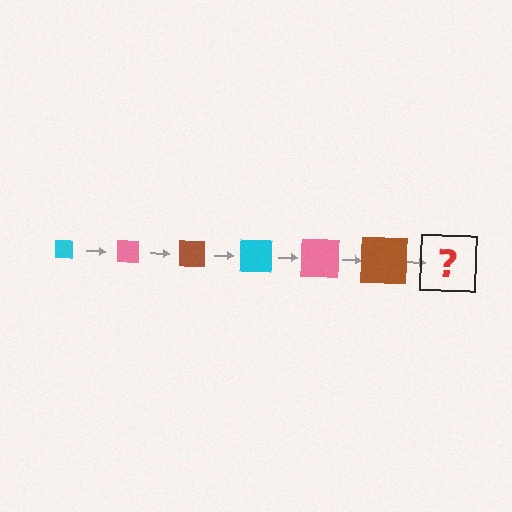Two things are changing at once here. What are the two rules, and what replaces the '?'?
The two rules are that the square grows larger each step and the color cycles through cyan, pink, and brown. The '?' should be a cyan square, larger than the previous one.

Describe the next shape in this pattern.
It should be a cyan square, larger than the previous one.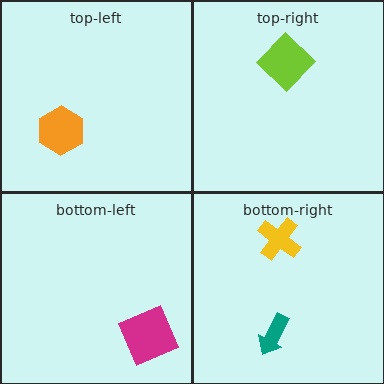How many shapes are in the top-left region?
1.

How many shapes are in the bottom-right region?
2.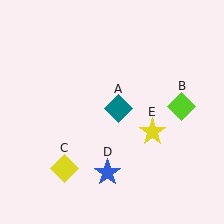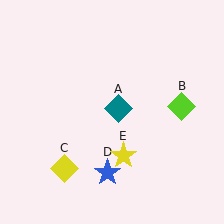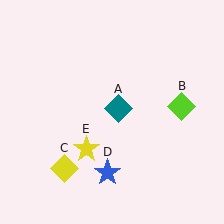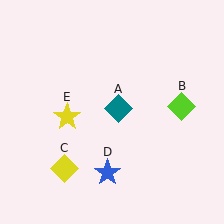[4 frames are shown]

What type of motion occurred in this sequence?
The yellow star (object E) rotated clockwise around the center of the scene.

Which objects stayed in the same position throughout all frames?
Teal diamond (object A) and lime diamond (object B) and yellow diamond (object C) and blue star (object D) remained stationary.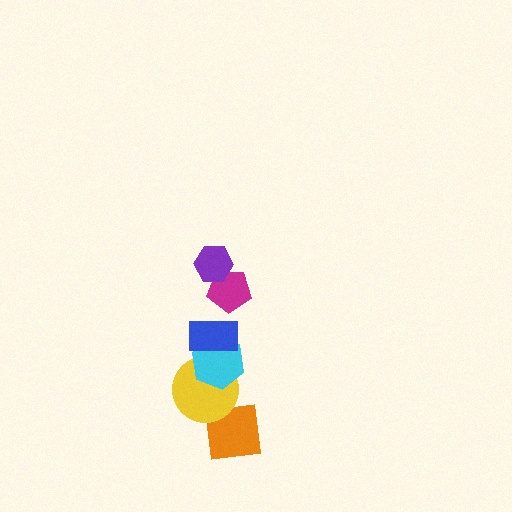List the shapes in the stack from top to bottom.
From top to bottom: the purple hexagon, the magenta pentagon, the blue rectangle, the cyan hexagon, the yellow circle, the orange square.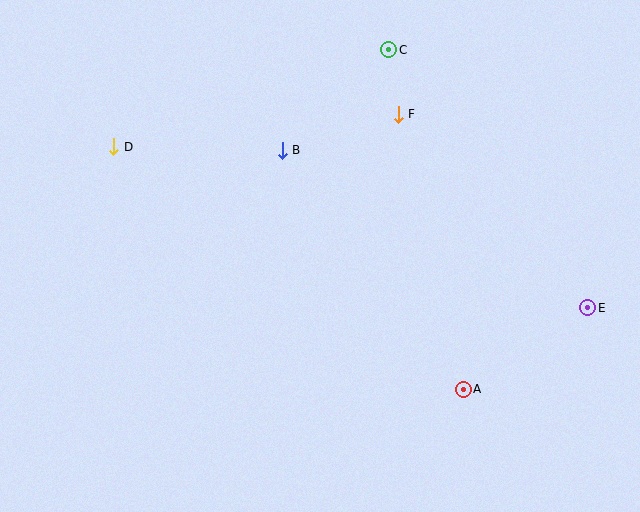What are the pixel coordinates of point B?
Point B is at (282, 150).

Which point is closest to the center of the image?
Point B at (282, 150) is closest to the center.